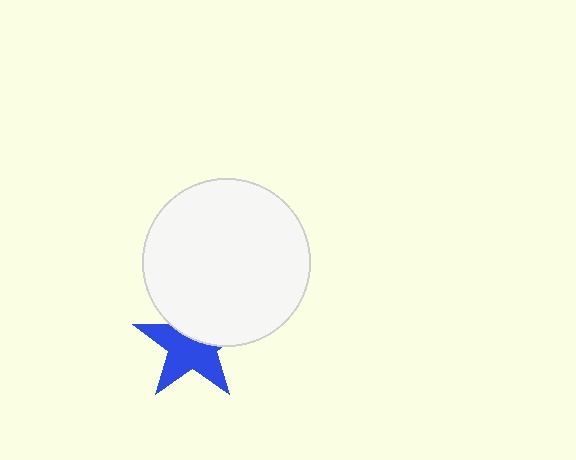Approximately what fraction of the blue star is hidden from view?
Roughly 40% of the blue star is hidden behind the white circle.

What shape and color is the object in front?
The object in front is a white circle.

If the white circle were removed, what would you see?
You would see the complete blue star.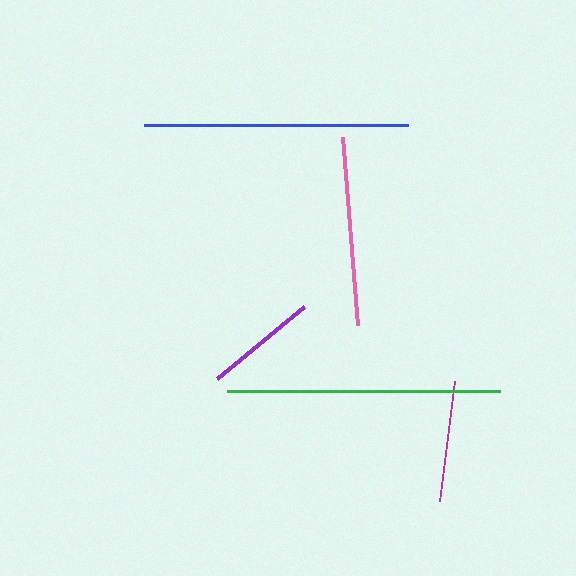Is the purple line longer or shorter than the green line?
The green line is longer than the purple line.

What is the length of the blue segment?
The blue segment is approximately 264 pixels long.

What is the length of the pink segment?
The pink segment is approximately 188 pixels long.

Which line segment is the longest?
The green line is the longest at approximately 273 pixels.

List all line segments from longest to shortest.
From longest to shortest: green, blue, pink, magenta, purple.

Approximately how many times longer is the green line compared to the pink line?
The green line is approximately 1.4 times the length of the pink line.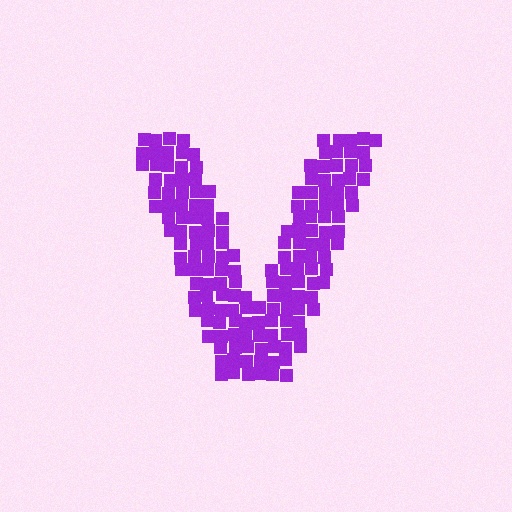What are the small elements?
The small elements are squares.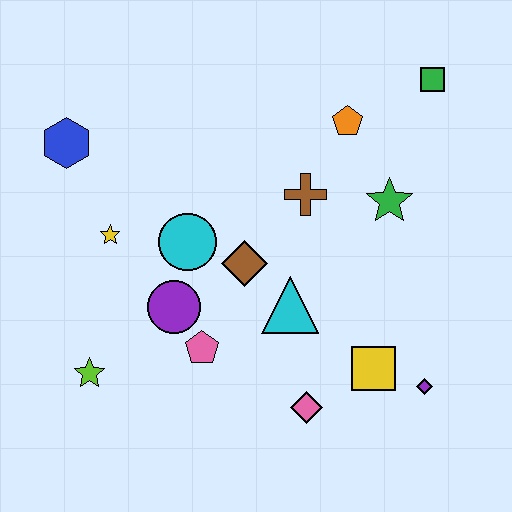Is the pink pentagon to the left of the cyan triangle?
Yes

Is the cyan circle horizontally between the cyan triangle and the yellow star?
Yes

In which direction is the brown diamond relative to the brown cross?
The brown diamond is below the brown cross.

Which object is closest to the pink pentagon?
The purple circle is closest to the pink pentagon.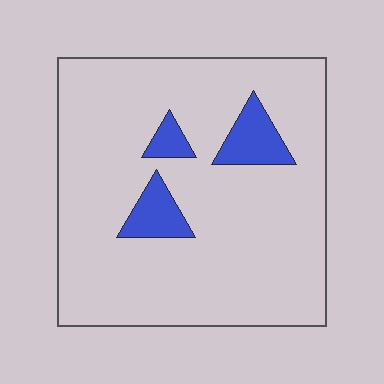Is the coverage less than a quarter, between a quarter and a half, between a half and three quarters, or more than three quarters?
Less than a quarter.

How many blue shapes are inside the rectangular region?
3.